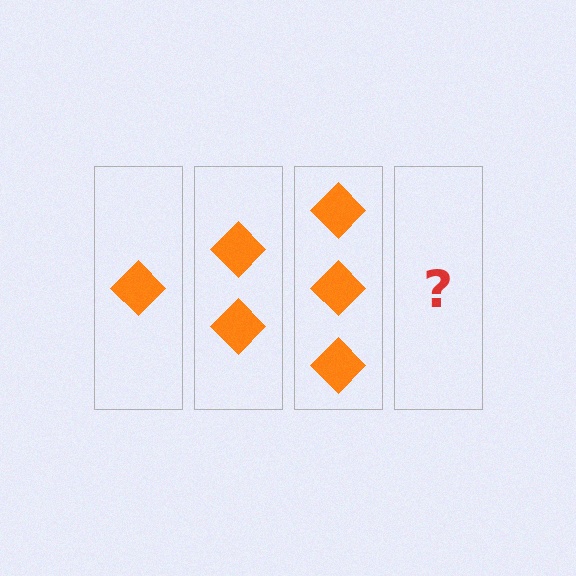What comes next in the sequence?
The next element should be 4 diamonds.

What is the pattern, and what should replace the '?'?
The pattern is that each step adds one more diamond. The '?' should be 4 diamonds.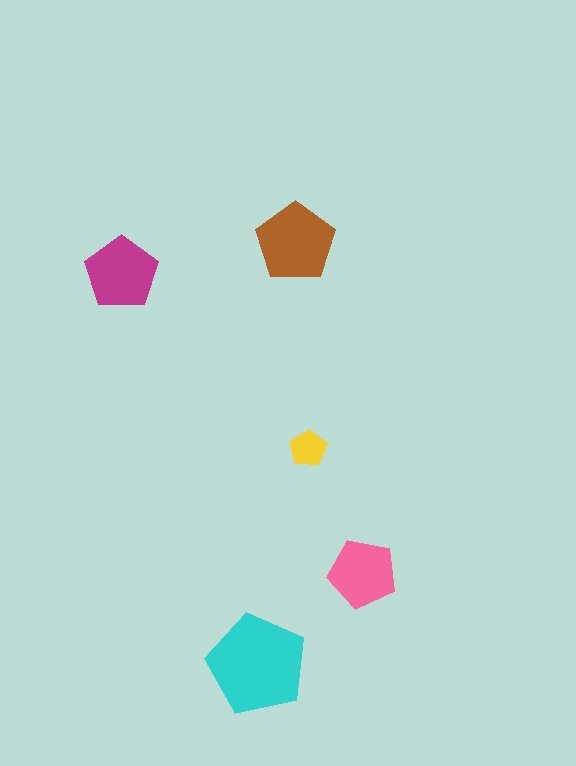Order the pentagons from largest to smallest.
the cyan one, the brown one, the magenta one, the pink one, the yellow one.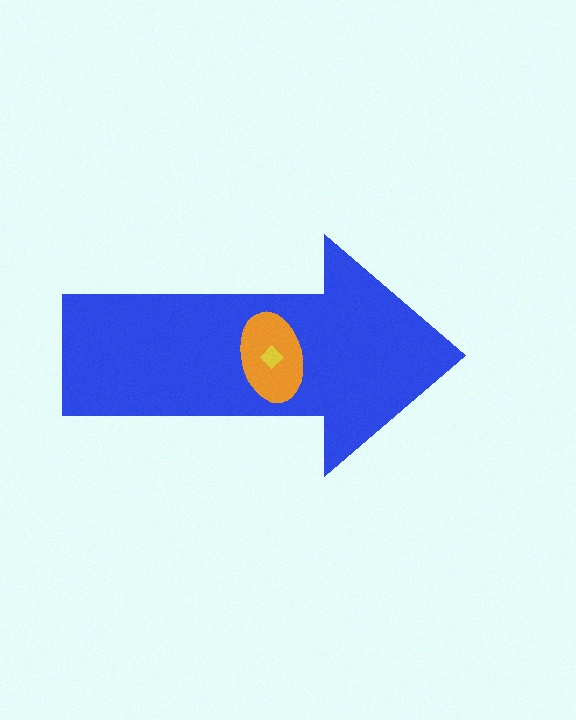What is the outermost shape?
The blue arrow.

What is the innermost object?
The yellow diamond.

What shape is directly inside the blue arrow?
The orange ellipse.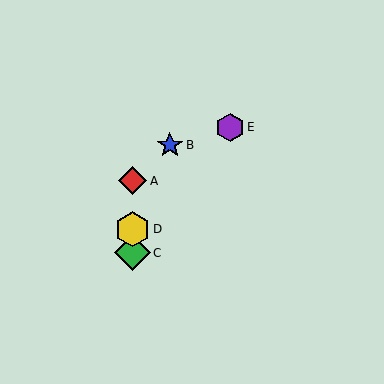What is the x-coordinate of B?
Object B is at x≈170.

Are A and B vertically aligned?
No, A is at x≈133 and B is at x≈170.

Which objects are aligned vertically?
Objects A, C, D are aligned vertically.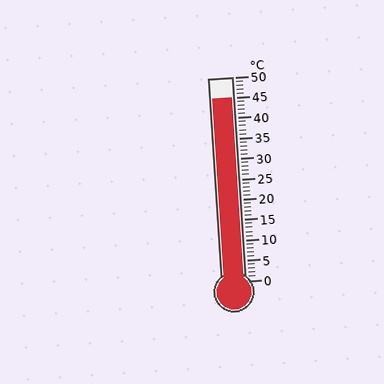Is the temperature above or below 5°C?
The temperature is above 5°C.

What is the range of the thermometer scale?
The thermometer scale ranges from 0°C to 50°C.